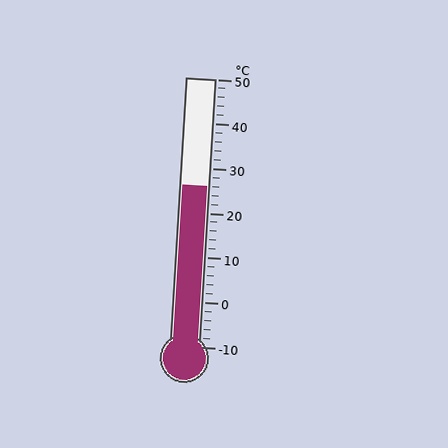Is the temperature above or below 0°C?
The temperature is above 0°C.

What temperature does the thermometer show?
The thermometer shows approximately 26°C.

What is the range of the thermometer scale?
The thermometer scale ranges from -10°C to 50°C.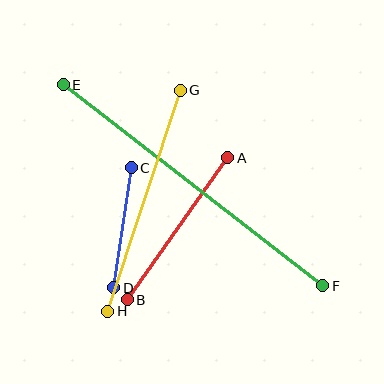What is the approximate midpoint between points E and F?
The midpoint is at approximately (193, 185) pixels.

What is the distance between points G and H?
The distance is approximately 232 pixels.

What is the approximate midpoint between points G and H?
The midpoint is at approximately (144, 201) pixels.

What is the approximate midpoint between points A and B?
The midpoint is at approximately (177, 229) pixels.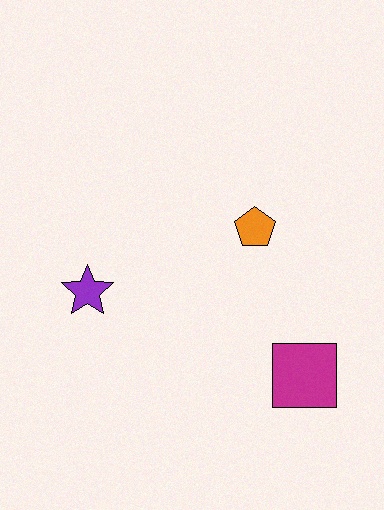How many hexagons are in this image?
There are no hexagons.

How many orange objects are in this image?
There is 1 orange object.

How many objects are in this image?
There are 3 objects.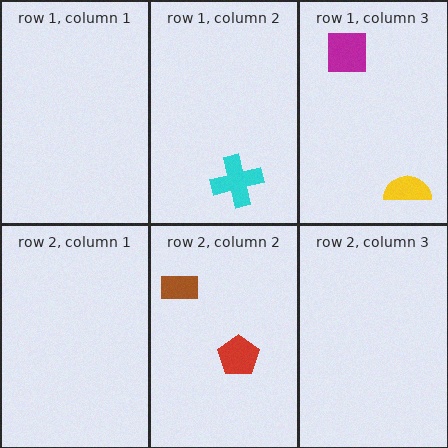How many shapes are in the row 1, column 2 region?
1.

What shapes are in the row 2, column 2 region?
The red pentagon, the brown rectangle.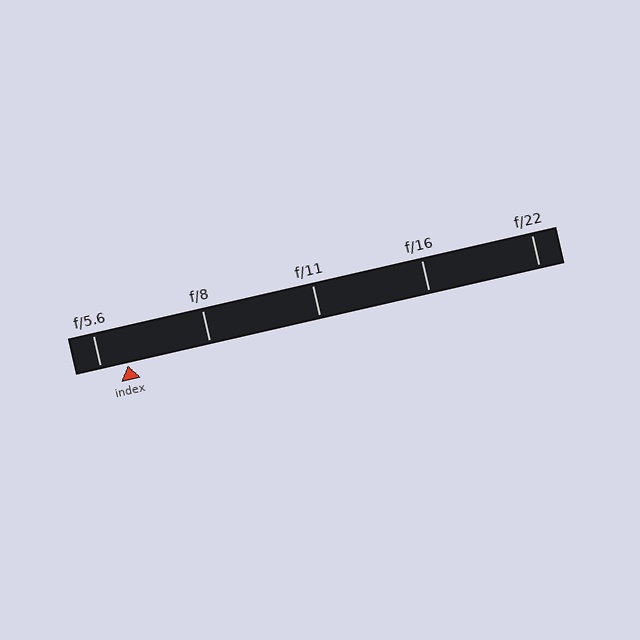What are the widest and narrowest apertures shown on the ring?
The widest aperture shown is f/5.6 and the narrowest is f/22.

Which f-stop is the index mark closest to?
The index mark is closest to f/5.6.